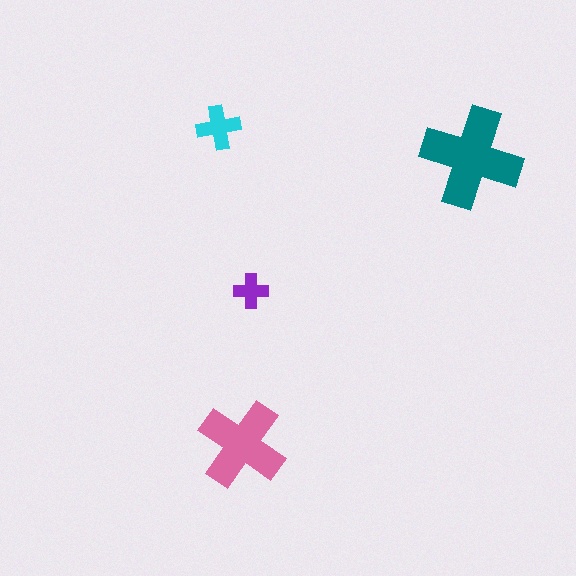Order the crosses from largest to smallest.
the teal one, the pink one, the cyan one, the purple one.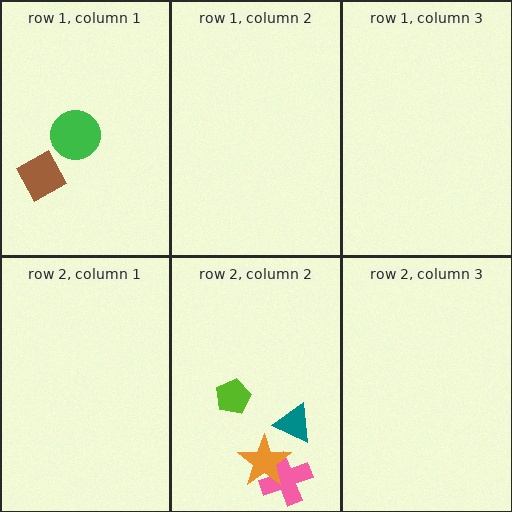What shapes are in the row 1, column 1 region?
The green circle, the brown diamond.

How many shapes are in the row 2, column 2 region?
4.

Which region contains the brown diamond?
The row 1, column 1 region.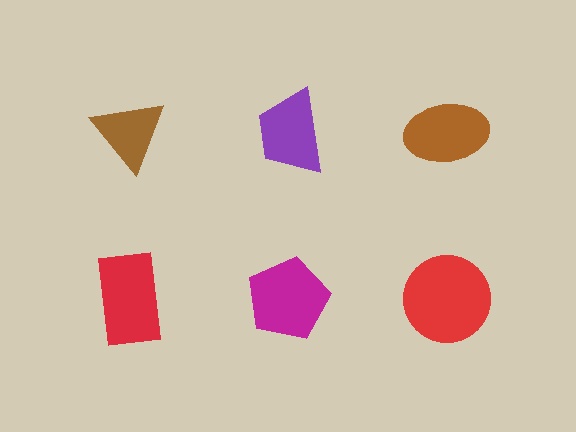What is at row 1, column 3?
A brown ellipse.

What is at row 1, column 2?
A purple trapezoid.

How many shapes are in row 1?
3 shapes.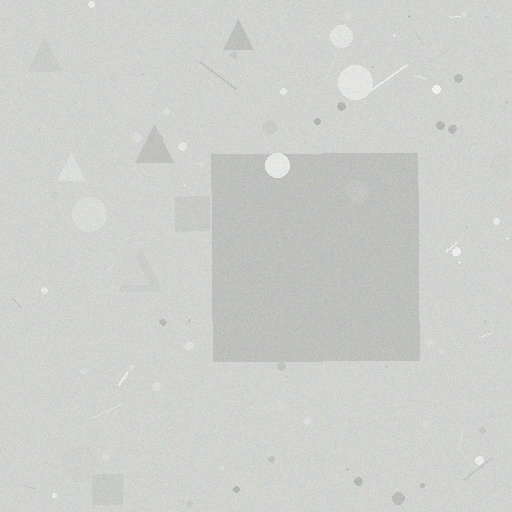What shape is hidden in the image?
A square is hidden in the image.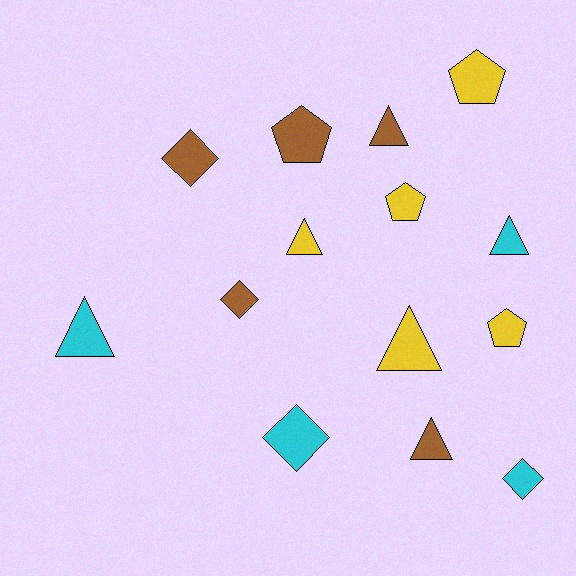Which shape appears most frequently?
Triangle, with 6 objects.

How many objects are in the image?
There are 14 objects.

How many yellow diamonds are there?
There are no yellow diamonds.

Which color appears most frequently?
Yellow, with 5 objects.